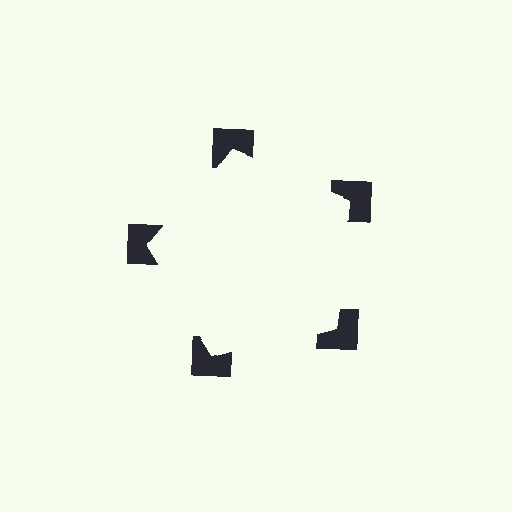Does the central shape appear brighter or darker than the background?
It typically appears slightly brighter than the background, even though no actual brightness change is drawn.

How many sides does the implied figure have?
5 sides.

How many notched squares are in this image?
There are 5 — one at each vertex of the illusory pentagon.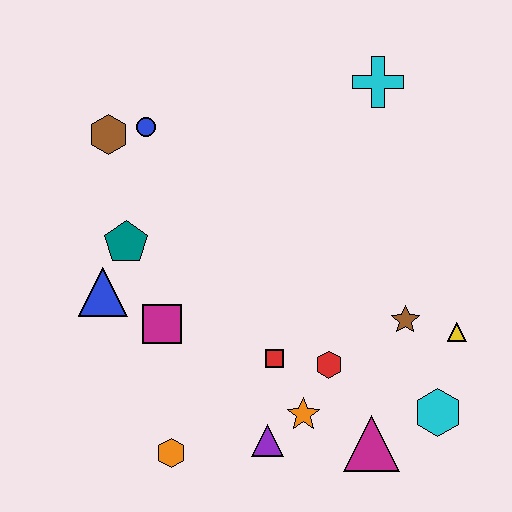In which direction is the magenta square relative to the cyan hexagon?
The magenta square is to the left of the cyan hexagon.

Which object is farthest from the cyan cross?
The orange hexagon is farthest from the cyan cross.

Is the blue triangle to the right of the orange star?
No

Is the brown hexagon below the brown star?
No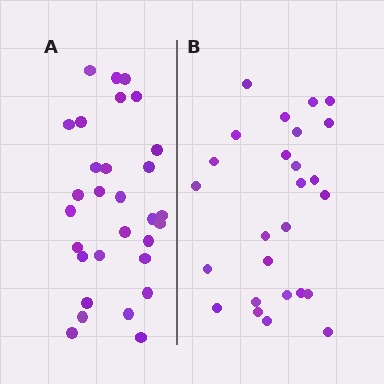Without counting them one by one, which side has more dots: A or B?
Region A (the left region) has more dots.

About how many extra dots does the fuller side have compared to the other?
Region A has about 4 more dots than region B.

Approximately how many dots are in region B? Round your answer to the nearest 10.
About 30 dots. (The exact count is 26, which rounds to 30.)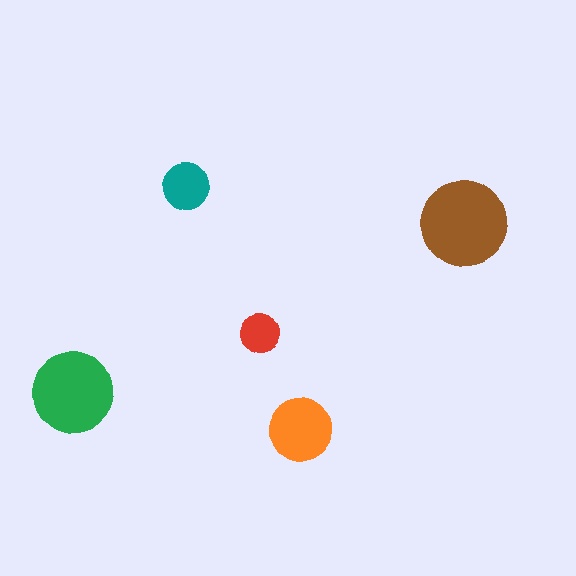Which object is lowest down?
The orange circle is bottommost.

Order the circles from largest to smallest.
the brown one, the green one, the orange one, the teal one, the red one.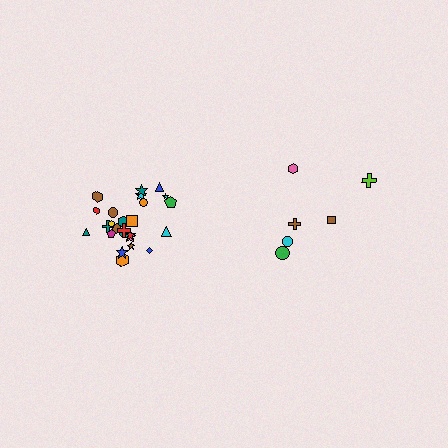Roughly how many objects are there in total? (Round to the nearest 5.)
Roughly 30 objects in total.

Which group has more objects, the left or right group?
The left group.